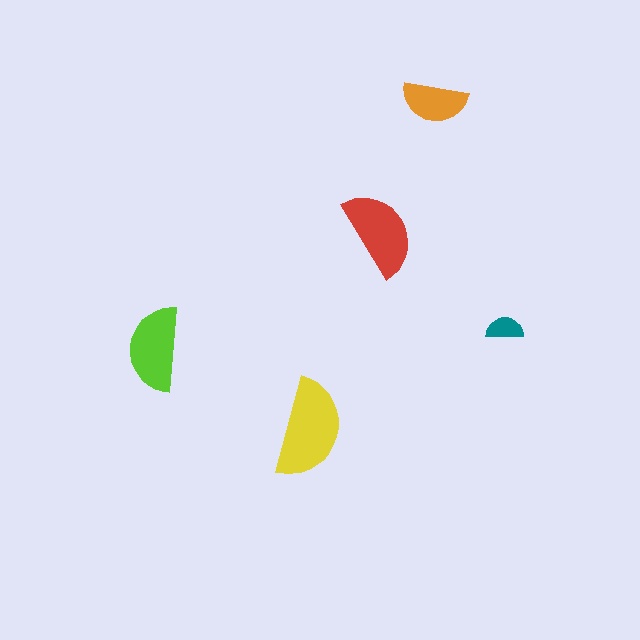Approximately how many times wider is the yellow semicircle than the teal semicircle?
About 2.5 times wider.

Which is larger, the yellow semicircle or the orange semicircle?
The yellow one.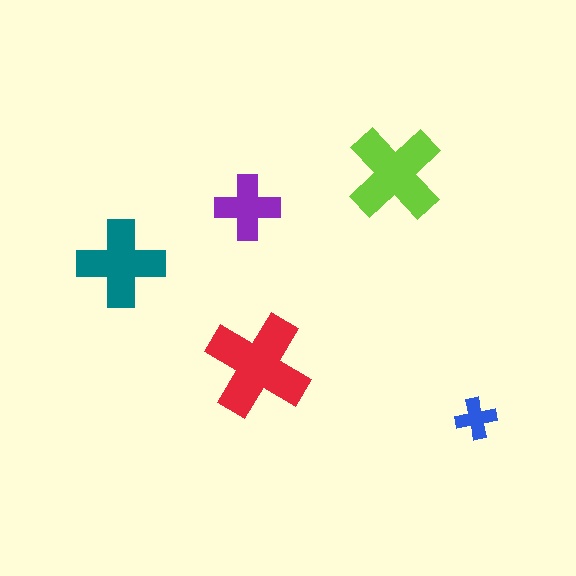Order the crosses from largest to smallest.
the red one, the lime one, the teal one, the purple one, the blue one.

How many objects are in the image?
There are 5 objects in the image.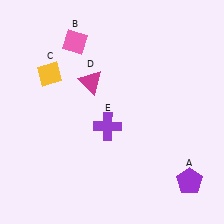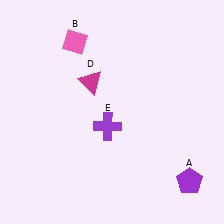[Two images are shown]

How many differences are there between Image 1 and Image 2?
There is 1 difference between the two images.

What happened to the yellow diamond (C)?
The yellow diamond (C) was removed in Image 2. It was in the top-left area of Image 1.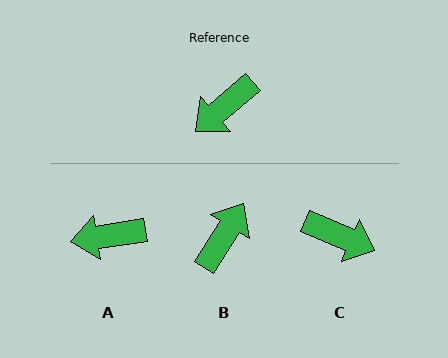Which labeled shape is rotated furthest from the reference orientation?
B, about 162 degrees away.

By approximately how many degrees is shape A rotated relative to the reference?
Approximately 31 degrees clockwise.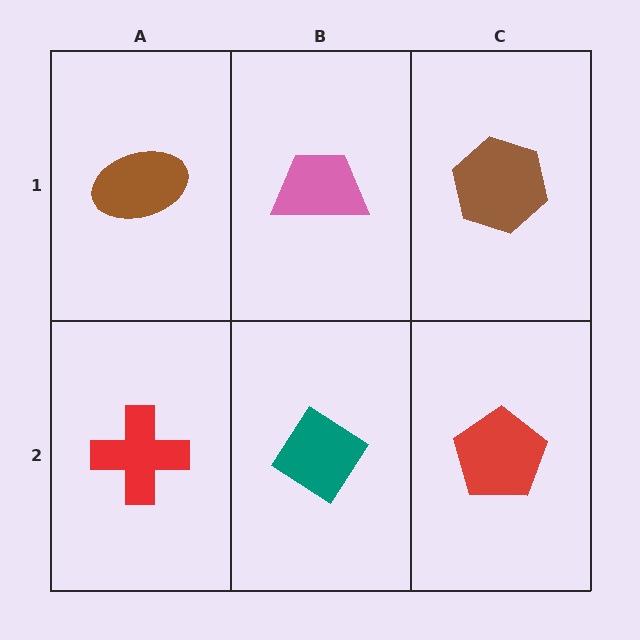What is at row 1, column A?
A brown ellipse.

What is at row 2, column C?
A red pentagon.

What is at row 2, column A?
A red cross.